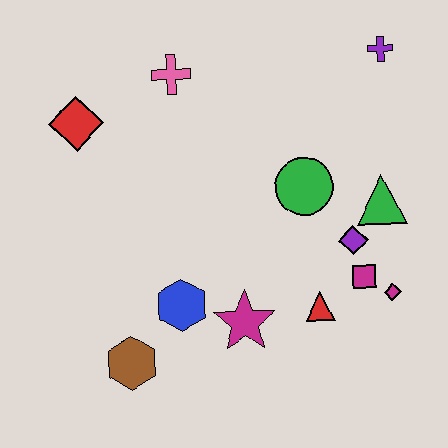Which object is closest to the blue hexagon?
The magenta star is closest to the blue hexagon.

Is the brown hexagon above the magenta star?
No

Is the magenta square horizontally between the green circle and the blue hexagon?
No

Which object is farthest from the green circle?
The brown hexagon is farthest from the green circle.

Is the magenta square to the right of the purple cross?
No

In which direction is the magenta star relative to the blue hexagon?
The magenta star is to the right of the blue hexagon.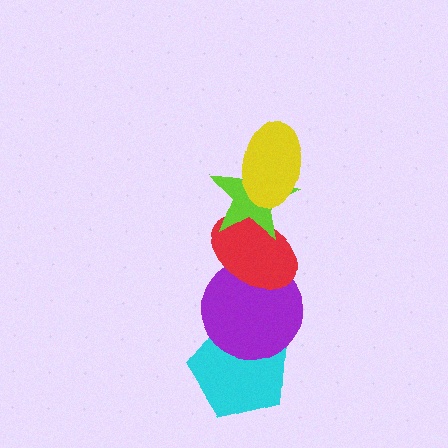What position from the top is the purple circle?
The purple circle is 4th from the top.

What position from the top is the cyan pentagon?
The cyan pentagon is 5th from the top.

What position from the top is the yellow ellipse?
The yellow ellipse is 1st from the top.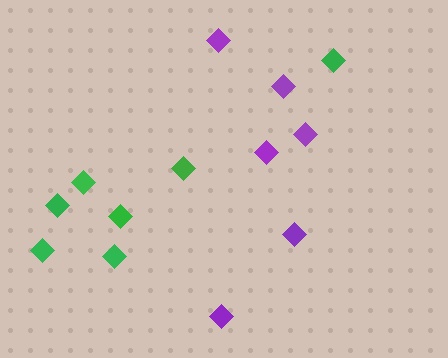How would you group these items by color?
There are 2 groups: one group of green diamonds (7) and one group of purple diamonds (6).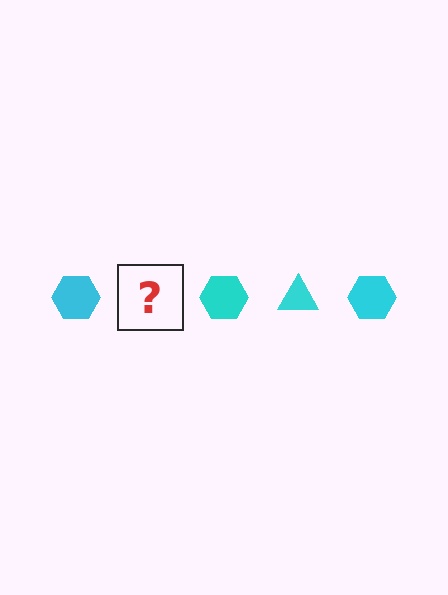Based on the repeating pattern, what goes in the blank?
The blank should be a cyan triangle.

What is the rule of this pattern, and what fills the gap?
The rule is that the pattern cycles through hexagon, triangle shapes in cyan. The gap should be filled with a cyan triangle.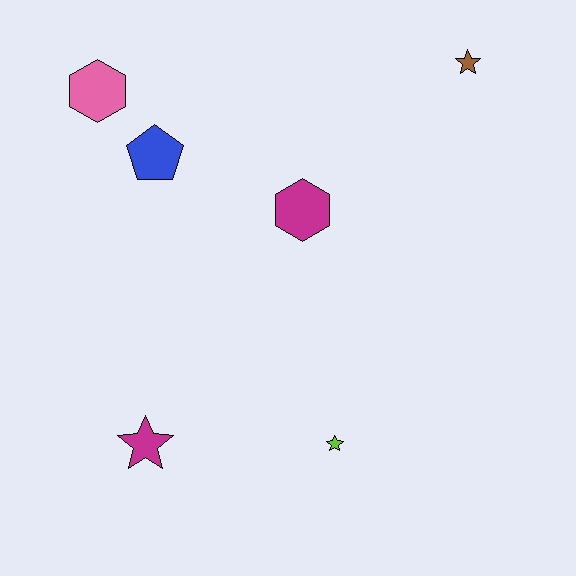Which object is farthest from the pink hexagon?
The lime star is farthest from the pink hexagon.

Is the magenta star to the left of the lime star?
Yes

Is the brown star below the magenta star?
No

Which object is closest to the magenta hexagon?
The blue pentagon is closest to the magenta hexagon.